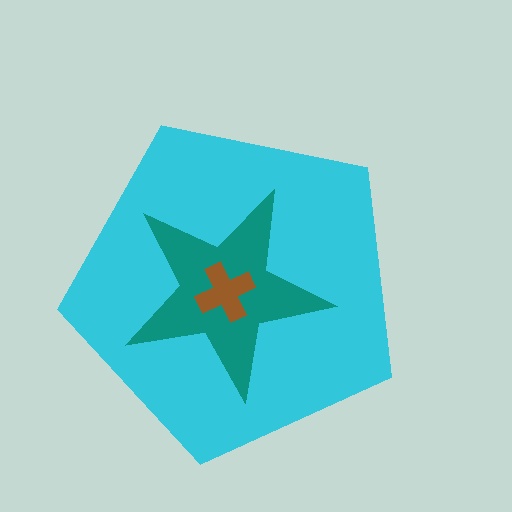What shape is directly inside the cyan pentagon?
The teal star.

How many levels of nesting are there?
3.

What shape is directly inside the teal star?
The brown cross.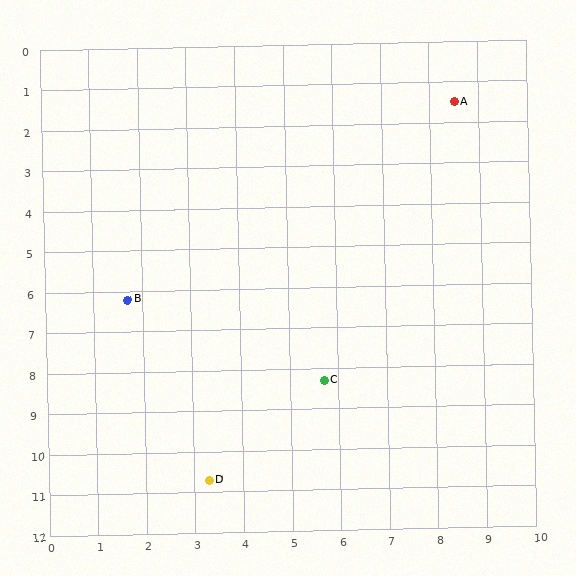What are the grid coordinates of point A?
Point A is at approximately (8.5, 1.5).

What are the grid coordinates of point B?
Point B is at approximately (1.7, 6.2).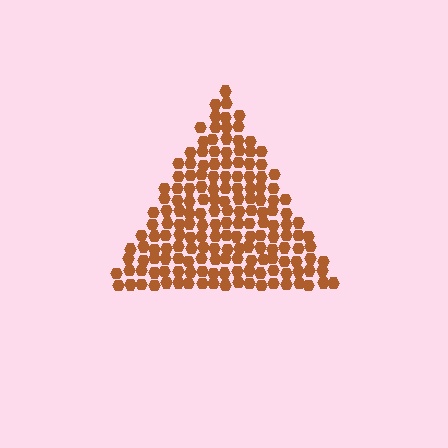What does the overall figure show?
The overall figure shows a triangle.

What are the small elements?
The small elements are hexagons.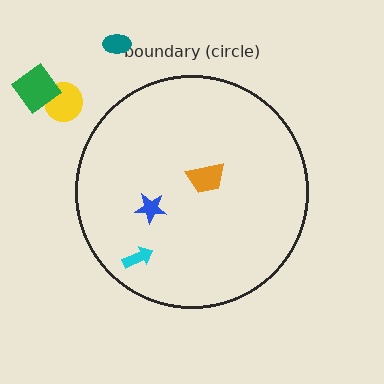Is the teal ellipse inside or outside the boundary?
Outside.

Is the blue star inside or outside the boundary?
Inside.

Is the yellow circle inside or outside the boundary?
Outside.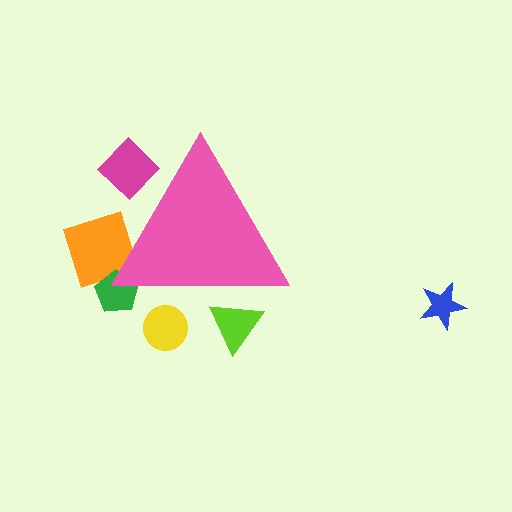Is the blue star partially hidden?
No, the blue star is fully visible.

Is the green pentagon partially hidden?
Yes, the green pentagon is partially hidden behind the pink triangle.